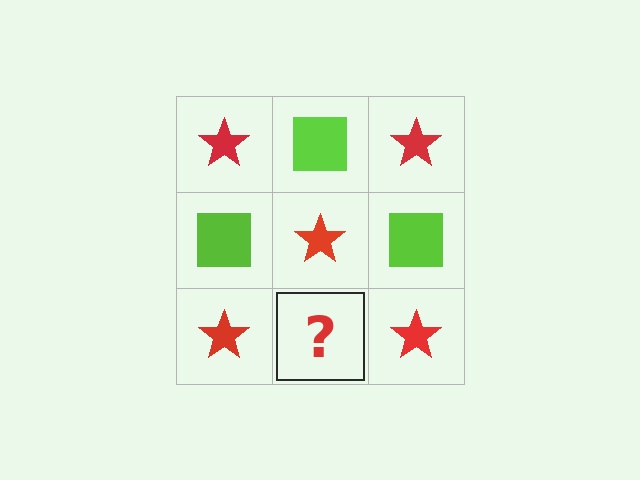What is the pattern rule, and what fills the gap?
The rule is that it alternates red star and lime square in a checkerboard pattern. The gap should be filled with a lime square.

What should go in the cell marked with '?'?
The missing cell should contain a lime square.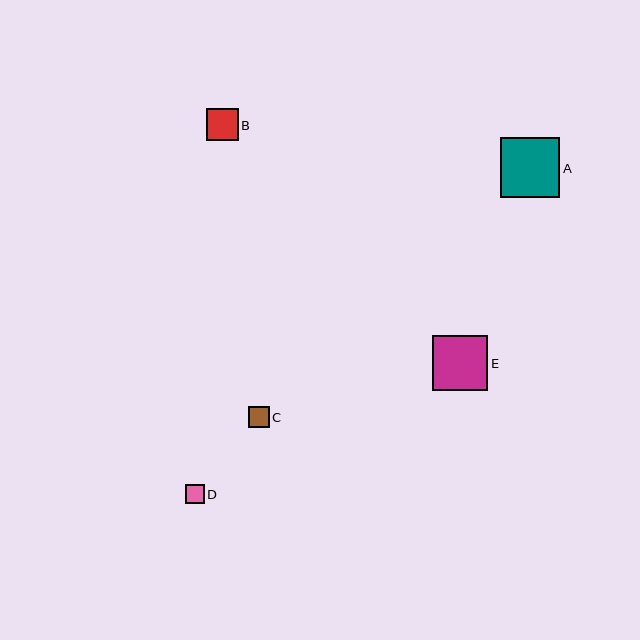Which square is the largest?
Square A is the largest with a size of approximately 59 pixels.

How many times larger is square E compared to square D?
Square E is approximately 2.9 times the size of square D.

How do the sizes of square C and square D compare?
Square C and square D are approximately the same size.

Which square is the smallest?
Square D is the smallest with a size of approximately 19 pixels.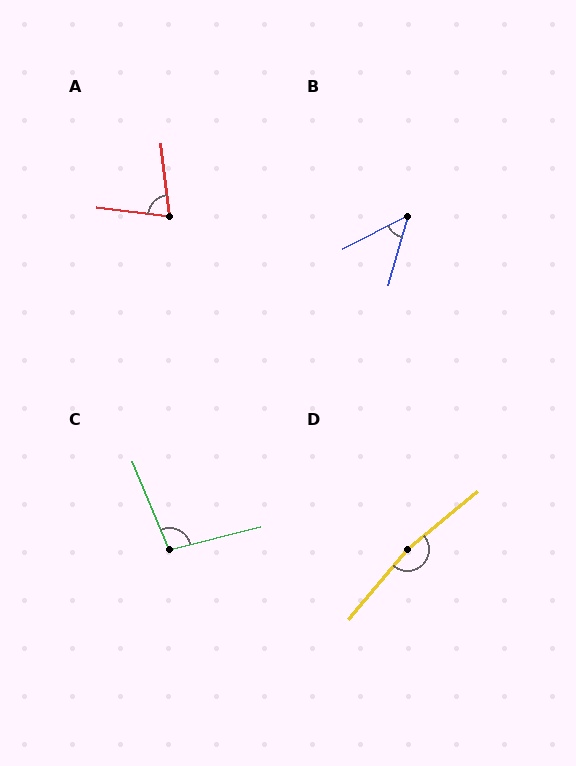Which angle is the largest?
D, at approximately 169 degrees.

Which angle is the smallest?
B, at approximately 47 degrees.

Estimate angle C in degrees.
Approximately 98 degrees.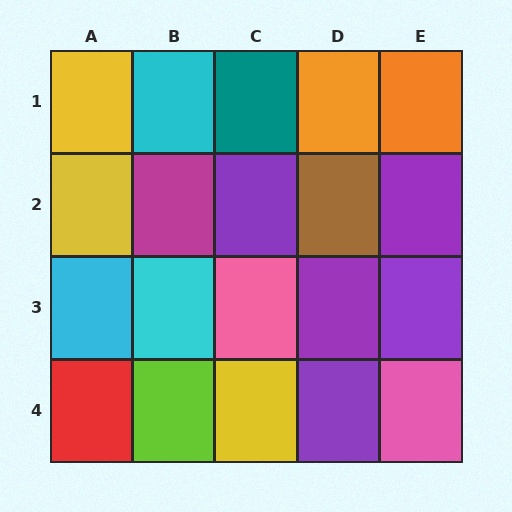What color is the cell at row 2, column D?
Brown.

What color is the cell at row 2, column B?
Magenta.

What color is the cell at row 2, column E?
Purple.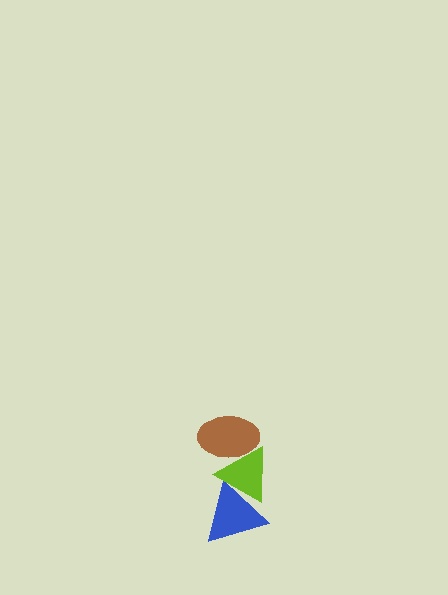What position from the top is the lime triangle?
The lime triangle is 2nd from the top.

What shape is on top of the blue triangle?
The lime triangle is on top of the blue triangle.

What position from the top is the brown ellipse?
The brown ellipse is 1st from the top.